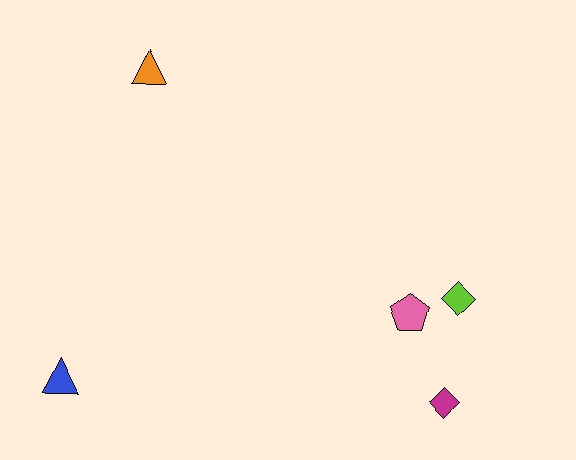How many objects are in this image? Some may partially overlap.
There are 5 objects.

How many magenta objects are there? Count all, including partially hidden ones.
There is 1 magenta object.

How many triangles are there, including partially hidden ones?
There are 2 triangles.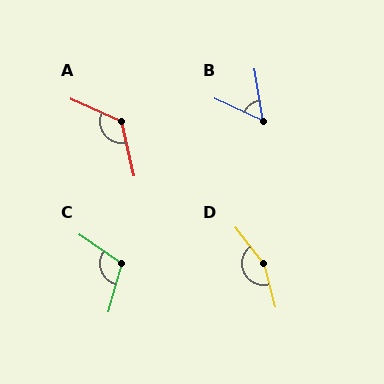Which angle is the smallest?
B, at approximately 57 degrees.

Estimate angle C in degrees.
Approximately 109 degrees.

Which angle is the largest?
D, at approximately 156 degrees.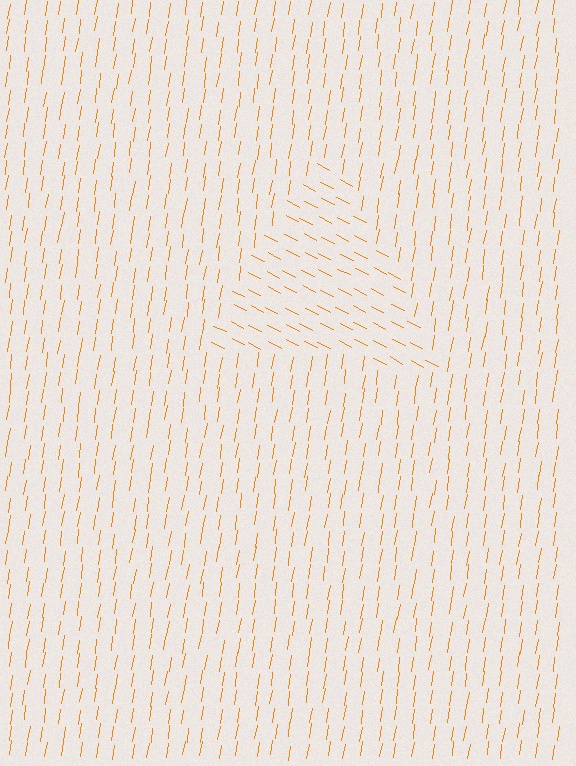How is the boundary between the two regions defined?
The boundary is defined purely by a change in line orientation (approximately 71 degrees difference). All lines are the same color and thickness.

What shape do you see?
I see a triangle.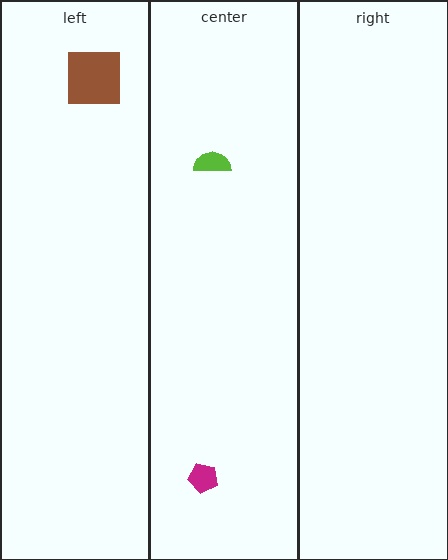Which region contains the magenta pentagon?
The center region.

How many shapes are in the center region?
2.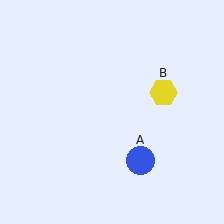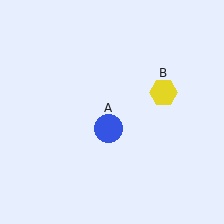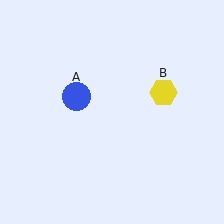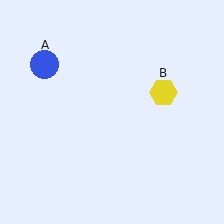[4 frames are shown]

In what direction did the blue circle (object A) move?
The blue circle (object A) moved up and to the left.